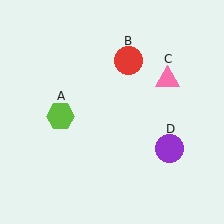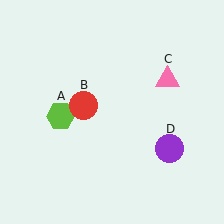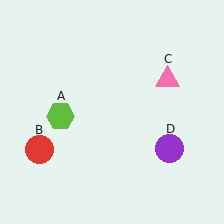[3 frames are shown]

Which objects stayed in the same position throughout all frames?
Lime hexagon (object A) and pink triangle (object C) and purple circle (object D) remained stationary.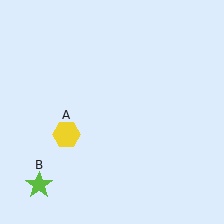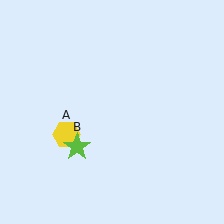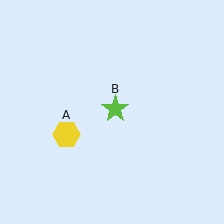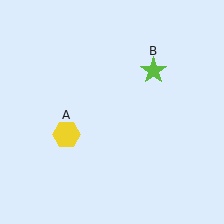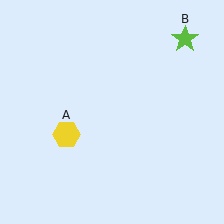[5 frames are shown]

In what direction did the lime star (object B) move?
The lime star (object B) moved up and to the right.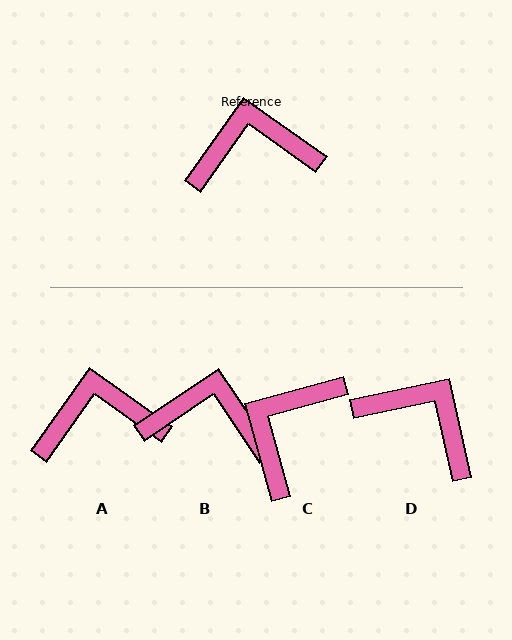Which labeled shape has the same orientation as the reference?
A.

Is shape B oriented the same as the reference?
No, it is off by about 21 degrees.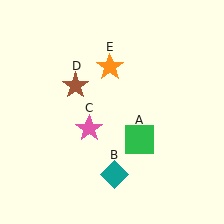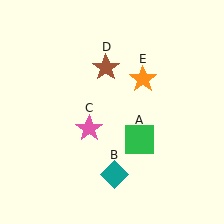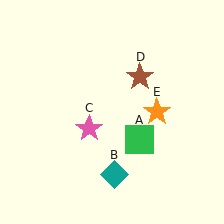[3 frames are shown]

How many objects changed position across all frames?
2 objects changed position: brown star (object D), orange star (object E).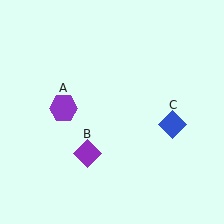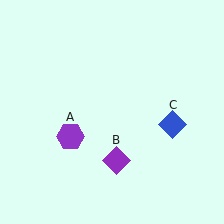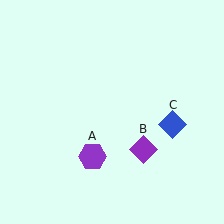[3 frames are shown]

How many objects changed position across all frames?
2 objects changed position: purple hexagon (object A), purple diamond (object B).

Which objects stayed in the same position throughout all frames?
Blue diamond (object C) remained stationary.